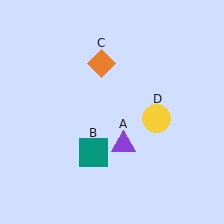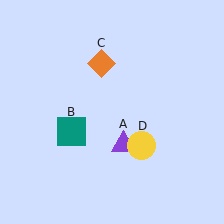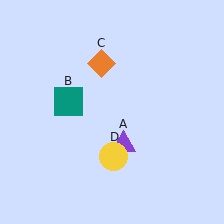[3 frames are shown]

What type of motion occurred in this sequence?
The teal square (object B), yellow circle (object D) rotated clockwise around the center of the scene.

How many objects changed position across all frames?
2 objects changed position: teal square (object B), yellow circle (object D).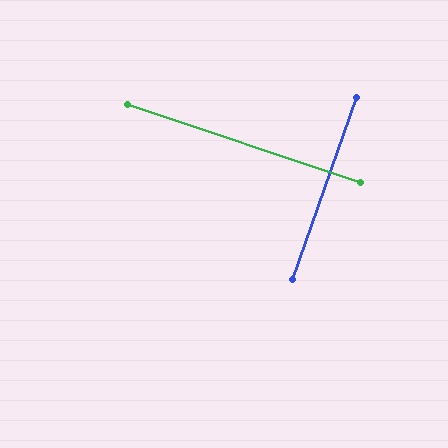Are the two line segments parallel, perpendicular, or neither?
Perpendicular — they meet at approximately 89°.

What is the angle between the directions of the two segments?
Approximately 89 degrees.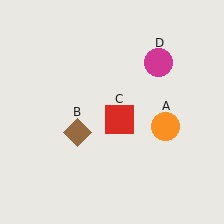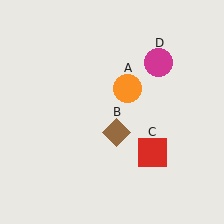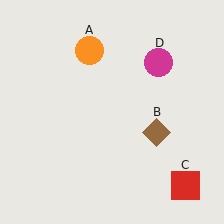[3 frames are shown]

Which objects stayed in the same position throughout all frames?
Magenta circle (object D) remained stationary.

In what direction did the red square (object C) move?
The red square (object C) moved down and to the right.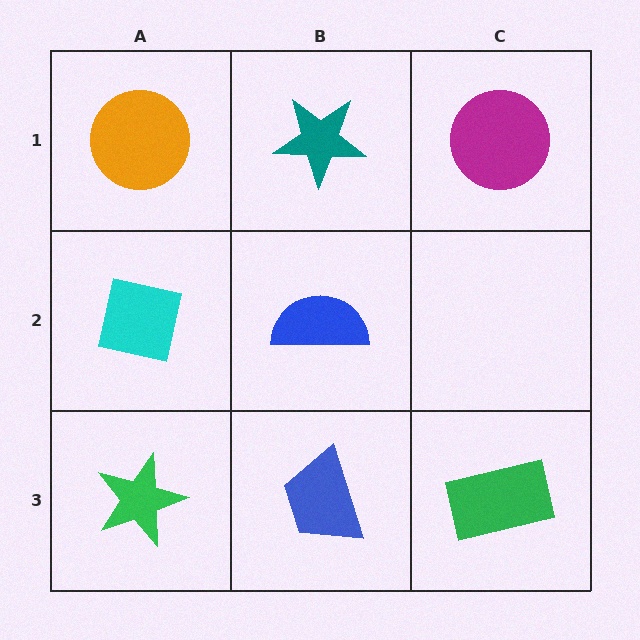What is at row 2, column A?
A cyan square.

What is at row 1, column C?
A magenta circle.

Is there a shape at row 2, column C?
No, that cell is empty.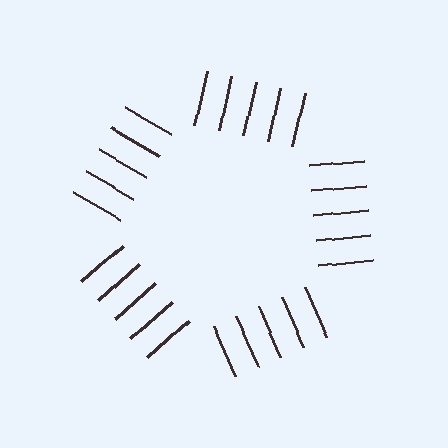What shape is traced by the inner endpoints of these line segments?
An illusory pentagon — the line segments terminate on its edges but no continuous stroke is drawn.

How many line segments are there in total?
25 — 5 along each of the 5 edges.